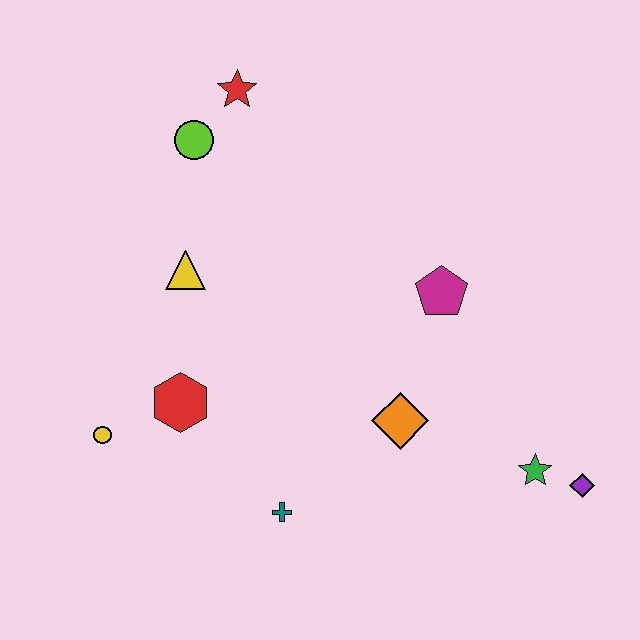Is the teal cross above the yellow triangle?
No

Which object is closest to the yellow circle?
The red hexagon is closest to the yellow circle.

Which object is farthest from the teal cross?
The red star is farthest from the teal cross.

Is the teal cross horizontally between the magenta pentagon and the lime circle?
Yes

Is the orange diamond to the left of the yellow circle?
No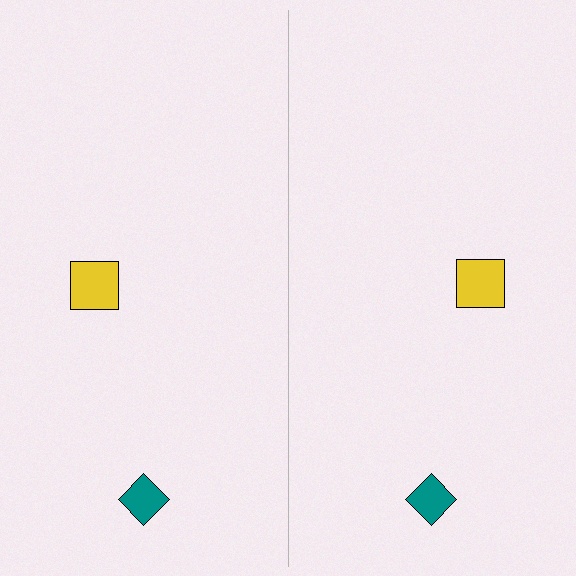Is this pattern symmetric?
Yes, this pattern has bilateral (reflection) symmetry.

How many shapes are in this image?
There are 4 shapes in this image.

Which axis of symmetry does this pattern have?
The pattern has a vertical axis of symmetry running through the center of the image.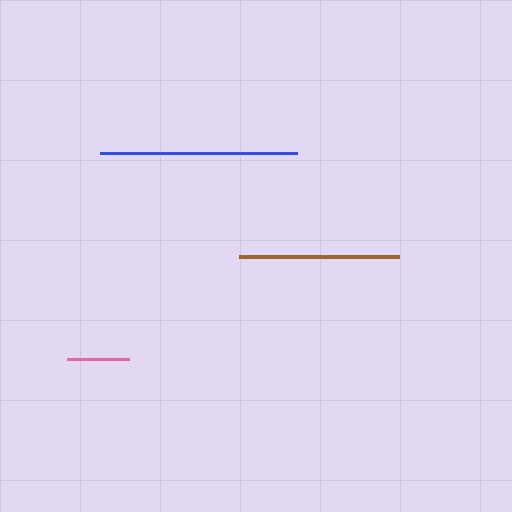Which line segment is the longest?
The blue line is the longest at approximately 197 pixels.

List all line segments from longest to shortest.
From longest to shortest: blue, brown, pink.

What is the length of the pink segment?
The pink segment is approximately 62 pixels long.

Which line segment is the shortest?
The pink line is the shortest at approximately 62 pixels.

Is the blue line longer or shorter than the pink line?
The blue line is longer than the pink line.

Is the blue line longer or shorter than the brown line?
The blue line is longer than the brown line.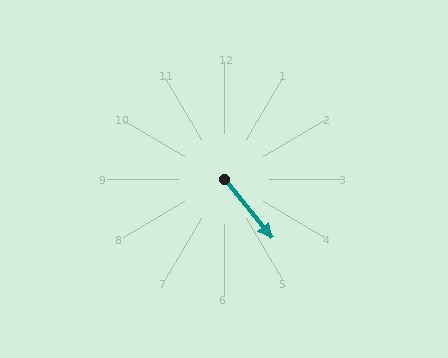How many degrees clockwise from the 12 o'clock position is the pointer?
Approximately 141 degrees.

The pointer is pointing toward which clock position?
Roughly 5 o'clock.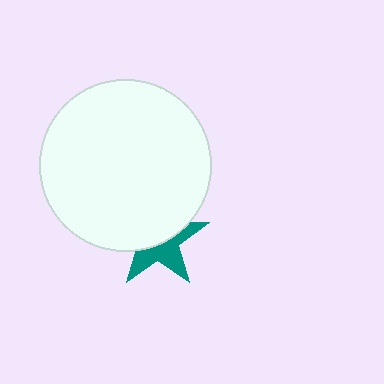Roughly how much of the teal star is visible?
About half of it is visible (roughly 46%).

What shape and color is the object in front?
The object in front is a white circle.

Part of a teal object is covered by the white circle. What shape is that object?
It is a star.